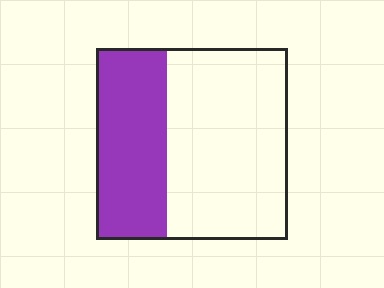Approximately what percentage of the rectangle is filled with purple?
Approximately 35%.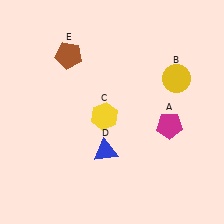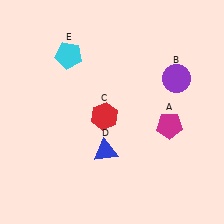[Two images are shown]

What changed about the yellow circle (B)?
In Image 1, B is yellow. In Image 2, it changed to purple.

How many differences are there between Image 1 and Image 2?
There are 3 differences between the two images.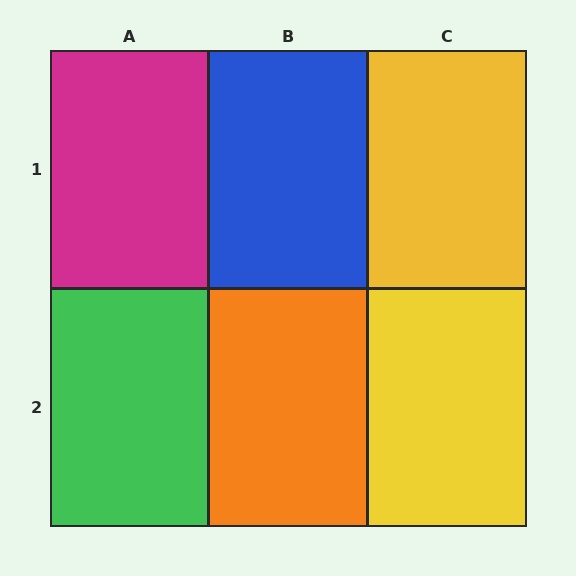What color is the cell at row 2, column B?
Orange.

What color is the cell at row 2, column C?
Yellow.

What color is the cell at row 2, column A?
Green.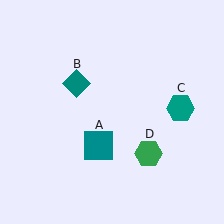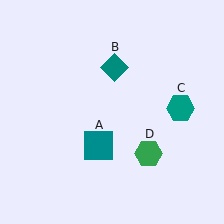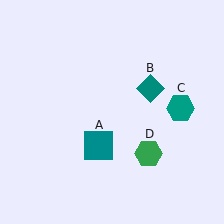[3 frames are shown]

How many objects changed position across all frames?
1 object changed position: teal diamond (object B).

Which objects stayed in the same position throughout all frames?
Teal square (object A) and teal hexagon (object C) and green hexagon (object D) remained stationary.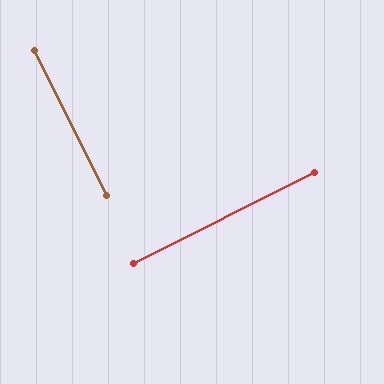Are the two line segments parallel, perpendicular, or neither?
Perpendicular — they meet at approximately 89°.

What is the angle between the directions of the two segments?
Approximately 89 degrees.